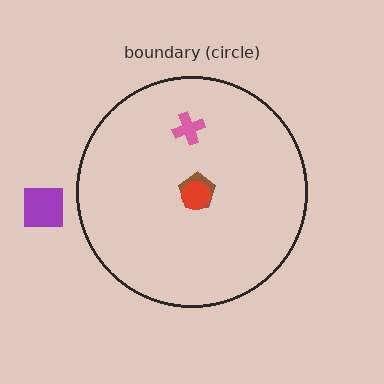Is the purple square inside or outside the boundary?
Outside.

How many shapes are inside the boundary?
3 inside, 1 outside.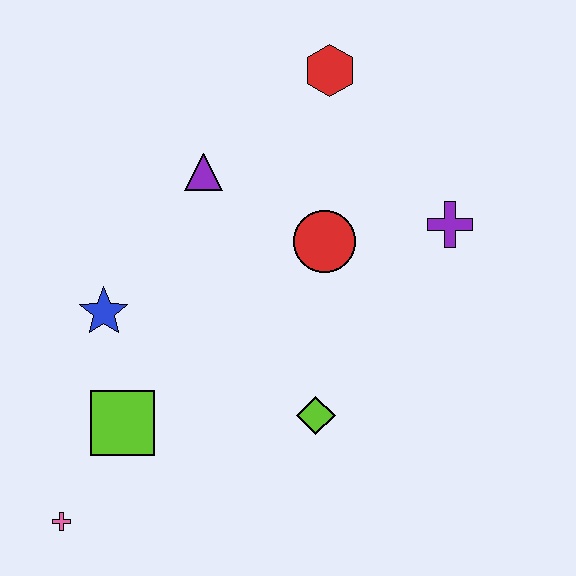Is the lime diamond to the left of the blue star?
No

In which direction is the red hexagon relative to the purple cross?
The red hexagon is above the purple cross.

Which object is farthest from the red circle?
The pink cross is farthest from the red circle.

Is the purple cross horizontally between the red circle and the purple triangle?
No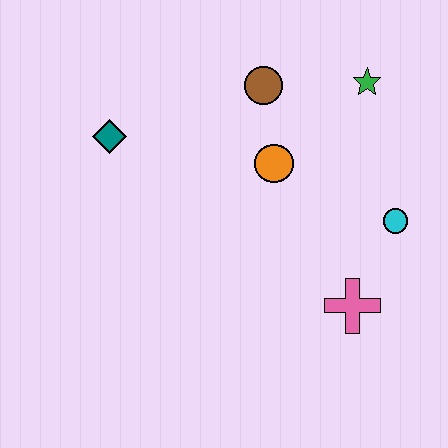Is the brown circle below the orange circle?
No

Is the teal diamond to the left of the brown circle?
Yes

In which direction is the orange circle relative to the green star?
The orange circle is to the left of the green star.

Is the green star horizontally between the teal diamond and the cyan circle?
Yes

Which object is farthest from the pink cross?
The teal diamond is farthest from the pink cross.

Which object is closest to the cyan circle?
The pink cross is closest to the cyan circle.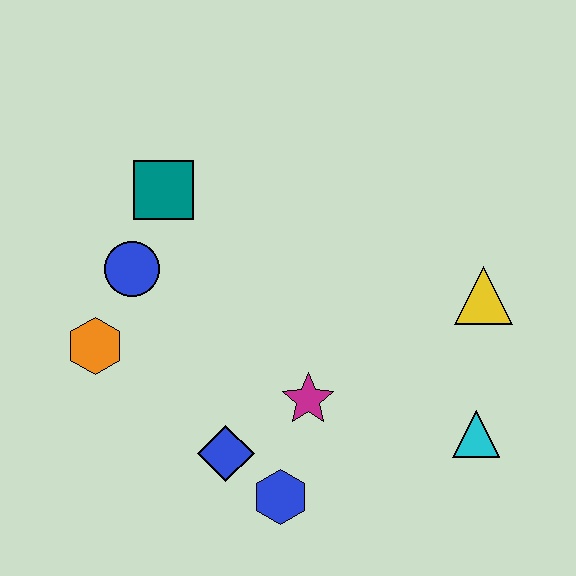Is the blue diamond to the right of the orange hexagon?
Yes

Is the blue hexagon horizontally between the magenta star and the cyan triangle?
No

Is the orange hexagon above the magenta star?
Yes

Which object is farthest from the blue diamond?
The yellow triangle is farthest from the blue diamond.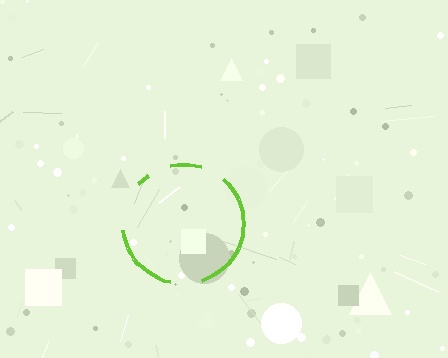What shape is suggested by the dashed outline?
The dashed outline suggests a circle.